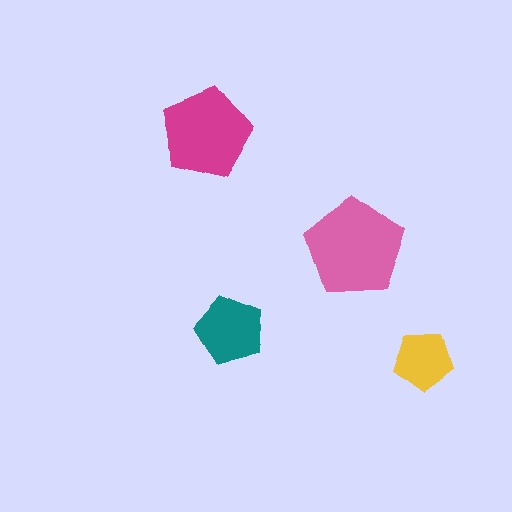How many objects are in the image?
There are 4 objects in the image.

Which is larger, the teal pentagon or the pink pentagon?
The pink one.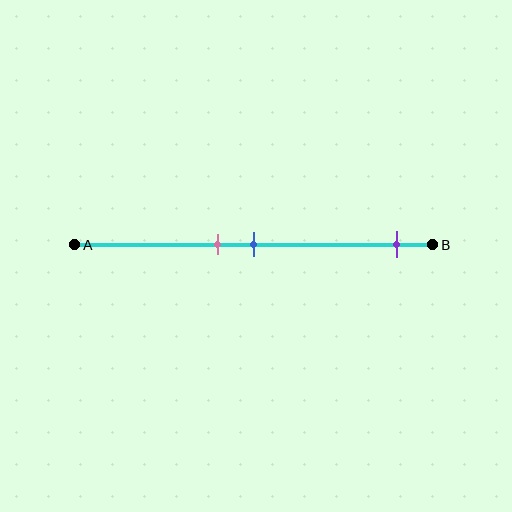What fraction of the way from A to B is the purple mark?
The purple mark is approximately 90% (0.9) of the way from A to B.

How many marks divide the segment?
There are 3 marks dividing the segment.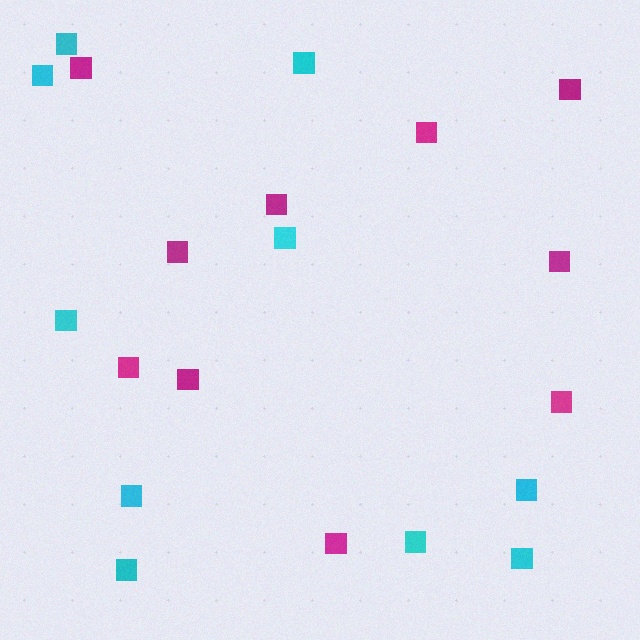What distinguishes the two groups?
There are 2 groups: one group of magenta squares (10) and one group of cyan squares (10).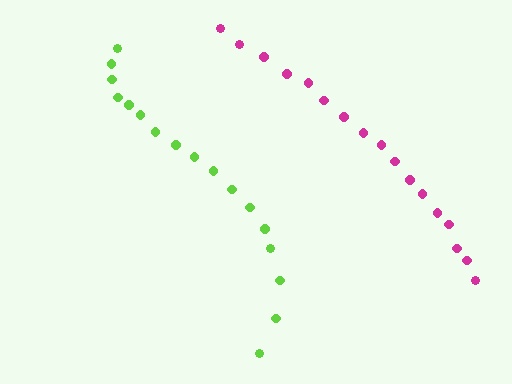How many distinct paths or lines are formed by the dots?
There are 2 distinct paths.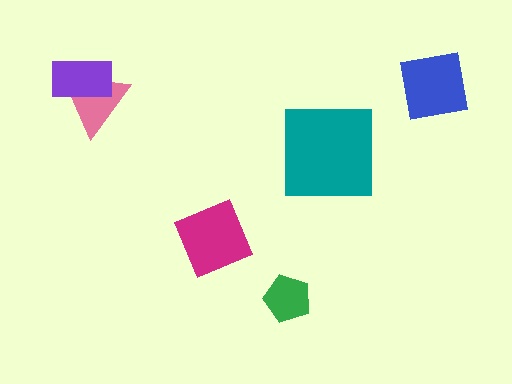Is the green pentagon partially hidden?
No, no other shape covers it.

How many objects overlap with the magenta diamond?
0 objects overlap with the magenta diamond.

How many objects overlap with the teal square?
0 objects overlap with the teal square.